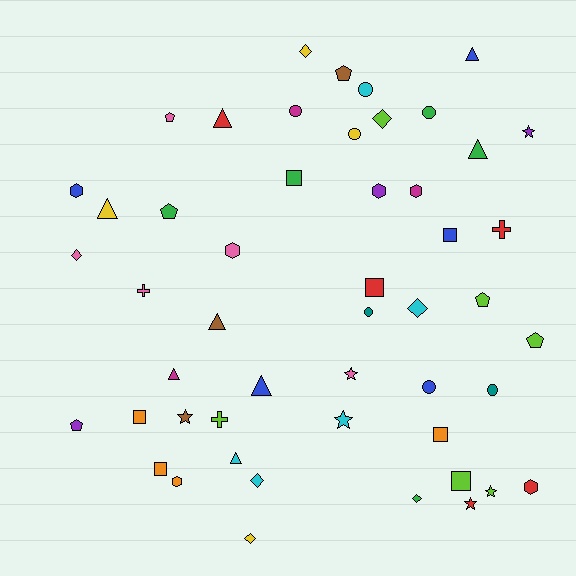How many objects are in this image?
There are 50 objects.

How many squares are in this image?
There are 7 squares.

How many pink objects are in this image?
There are 5 pink objects.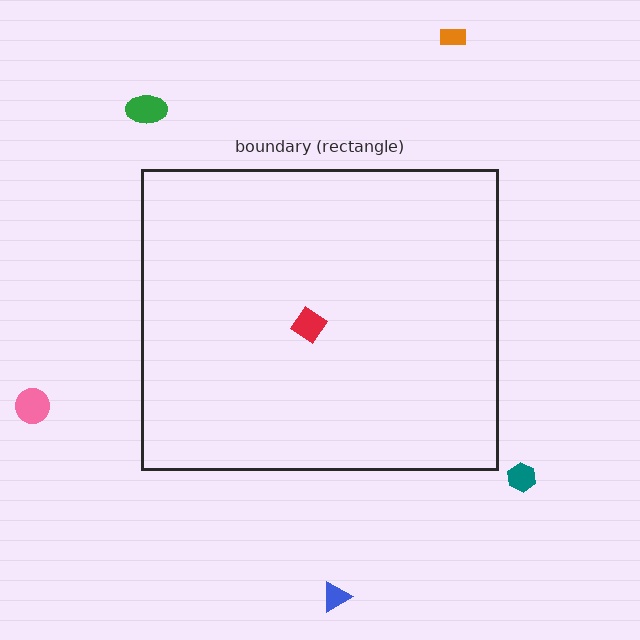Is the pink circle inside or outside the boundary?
Outside.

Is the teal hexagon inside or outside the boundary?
Outside.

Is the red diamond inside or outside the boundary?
Inside.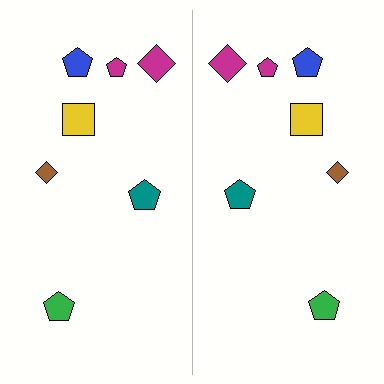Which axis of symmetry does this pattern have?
The pattern has a vertical axis of symmetry running through the center of the image.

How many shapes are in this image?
There are 14 shapes in this image.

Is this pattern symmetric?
Yes, this pattern has bilateral (reflection) symmetry.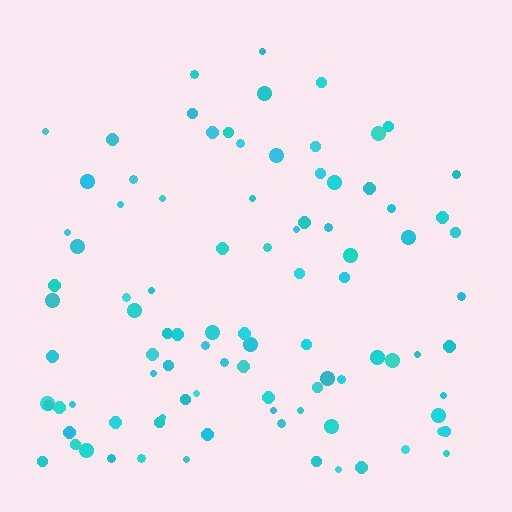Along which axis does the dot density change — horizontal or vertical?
Vertical.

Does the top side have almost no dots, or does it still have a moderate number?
Still a moderate number, just noticeably fewer than the bottom.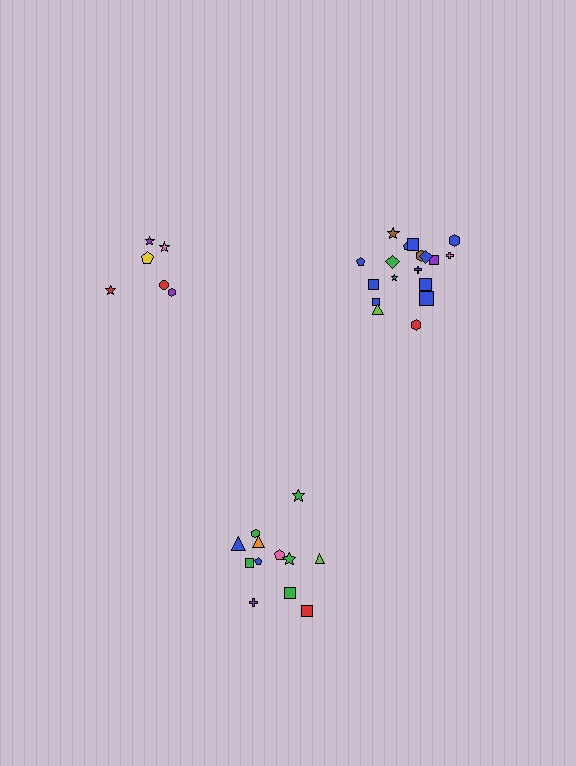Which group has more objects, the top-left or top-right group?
The top-right group.